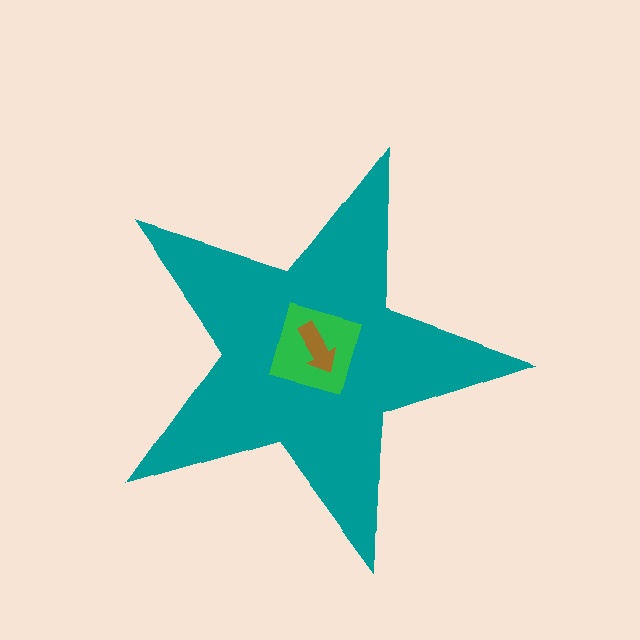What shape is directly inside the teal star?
The green square.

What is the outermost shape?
The teal star.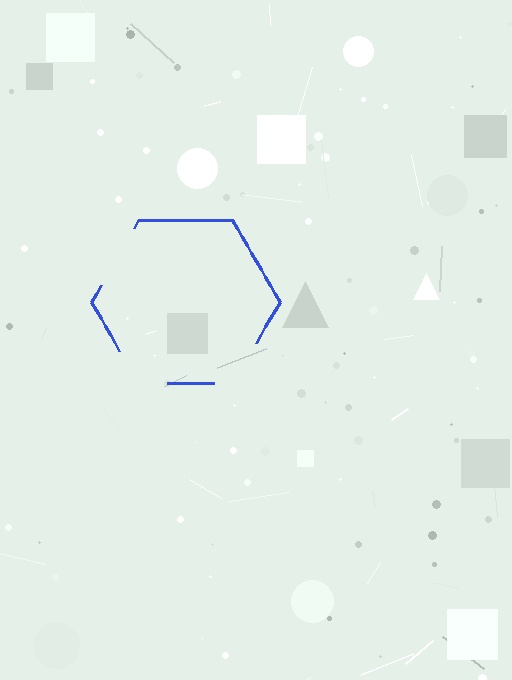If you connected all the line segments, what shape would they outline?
They would outline a hexagon.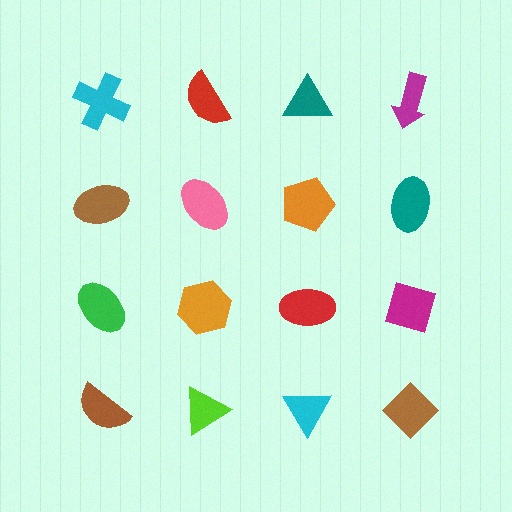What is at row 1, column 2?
A red semicircle.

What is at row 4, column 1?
A brown semicircle.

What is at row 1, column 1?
A cyan cross.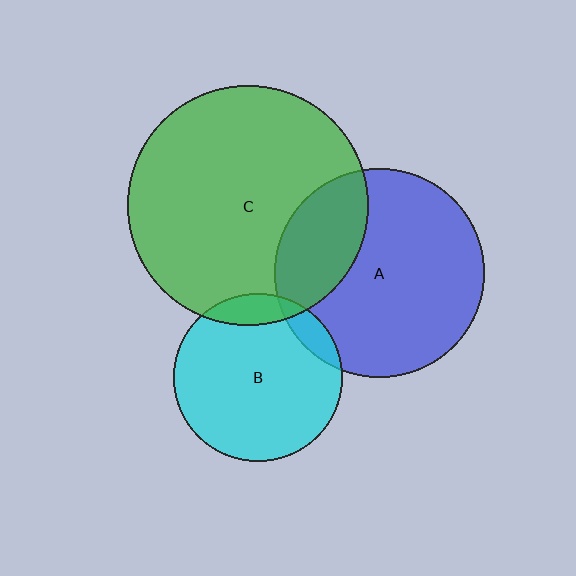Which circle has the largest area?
Circle C (green).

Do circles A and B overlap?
Yes.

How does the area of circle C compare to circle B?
Approximately 2.0 times.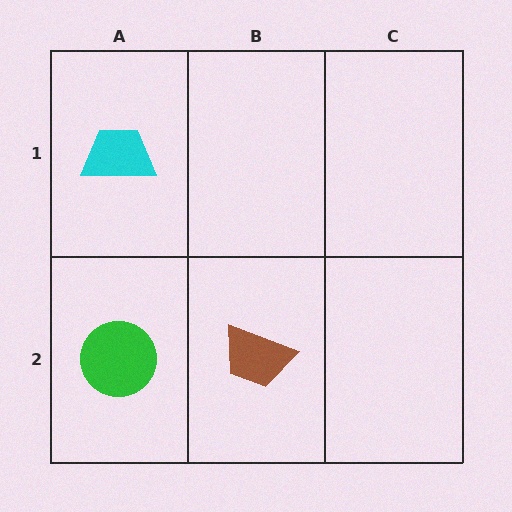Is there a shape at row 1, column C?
No, that cell is empty.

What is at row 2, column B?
A brown trapezoid.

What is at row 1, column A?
A cyan trapezoid.